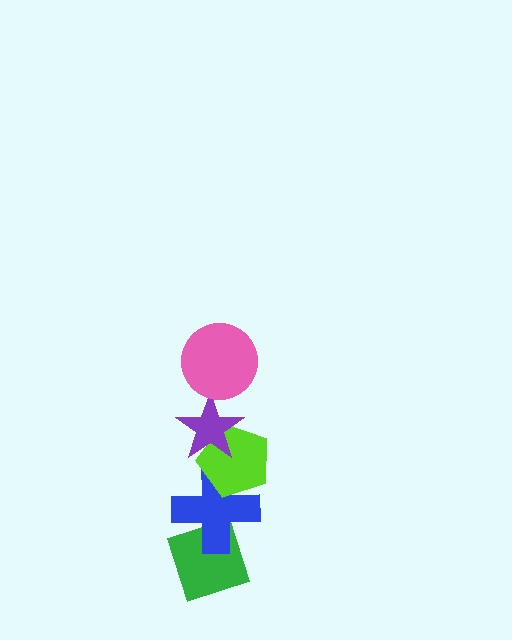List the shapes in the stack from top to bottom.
From top to bottom: the pink circle, the purple star, the lime pentagon, the blue cross, the green diamond.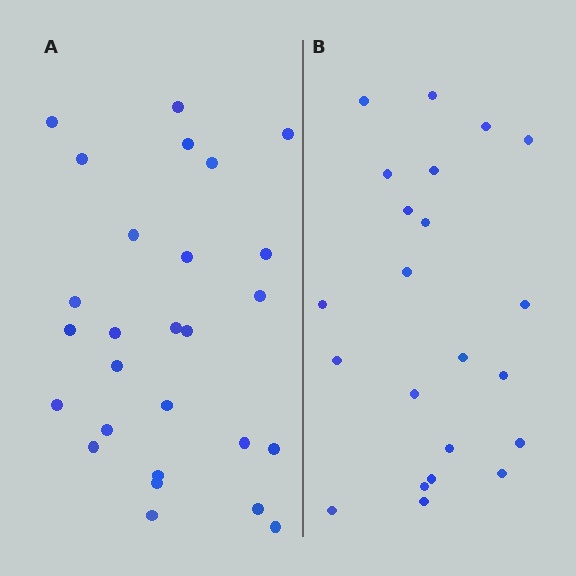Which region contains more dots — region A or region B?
Region A (the left region) has more dots.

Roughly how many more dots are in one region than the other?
Region A has about 5 more dots than region B.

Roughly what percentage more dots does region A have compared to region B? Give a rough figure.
About 25% more.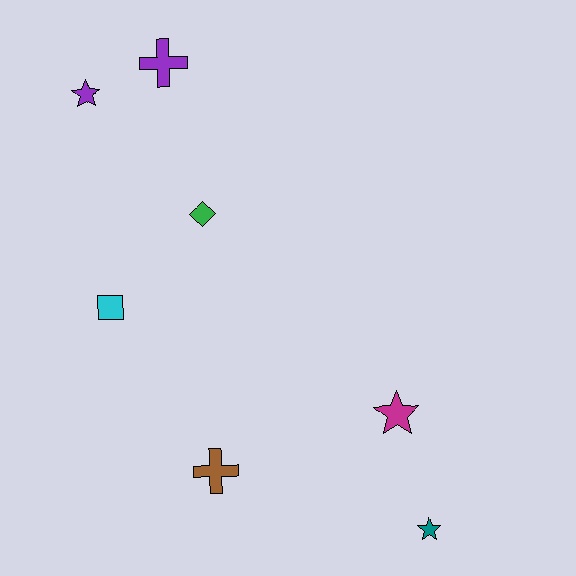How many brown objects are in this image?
There is 1 brown object.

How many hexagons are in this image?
There are no hexagons.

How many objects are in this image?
There are 7 objects.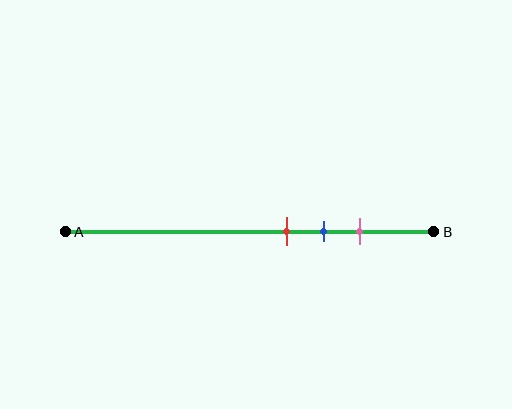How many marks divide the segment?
There are 3 marks dividing the segment.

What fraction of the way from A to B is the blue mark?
The blue mark is approximately 70% (0.7) of the way from A to B.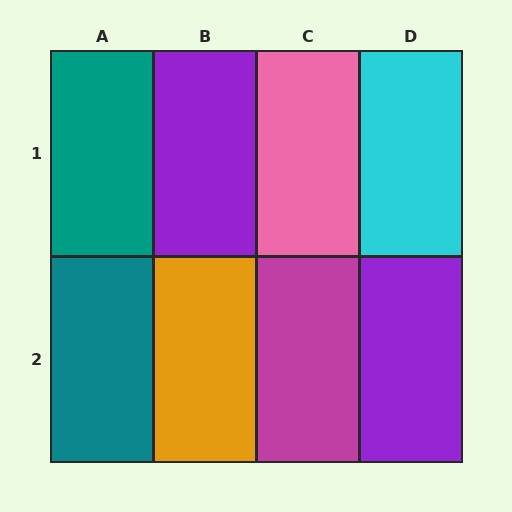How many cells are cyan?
1 cell is cyan.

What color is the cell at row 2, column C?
Magenta.